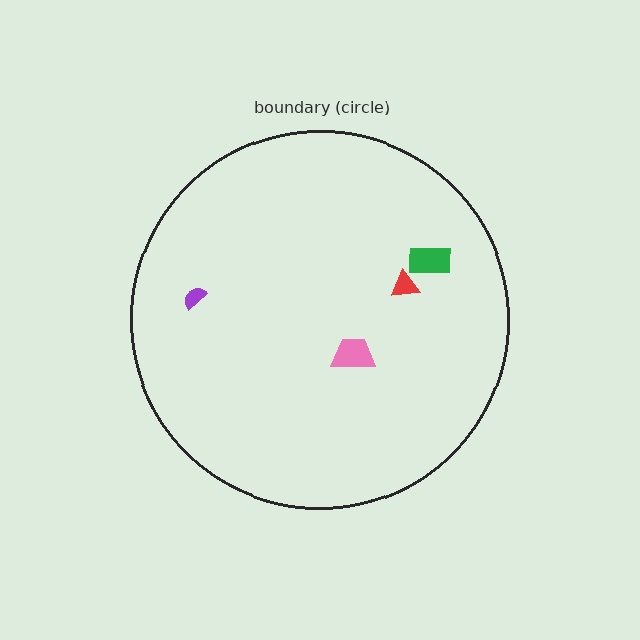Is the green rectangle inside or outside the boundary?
Inside.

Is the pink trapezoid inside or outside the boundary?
Inside.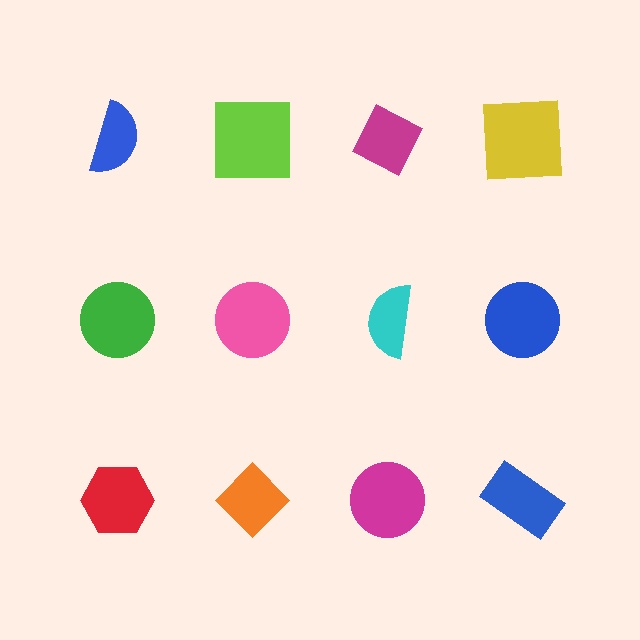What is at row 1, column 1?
A blue semicircle.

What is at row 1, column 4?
A yellow square.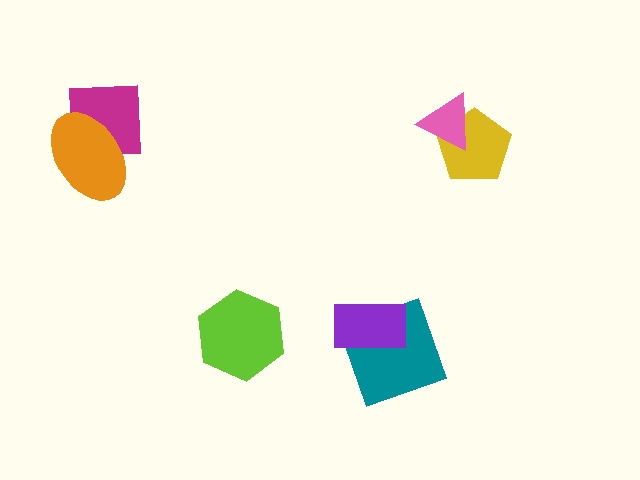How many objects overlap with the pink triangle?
1 object overlaps with the pink triangle.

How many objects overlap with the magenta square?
1 object overlaps with the magenta square.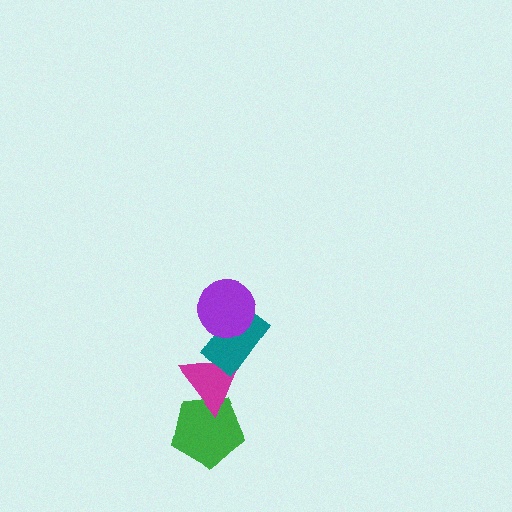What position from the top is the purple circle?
The purple circle is 1st from the top.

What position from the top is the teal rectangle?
The teal rectangle is 2nd from the top.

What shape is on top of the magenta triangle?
The teal rectangle is on top of the magenta triangle.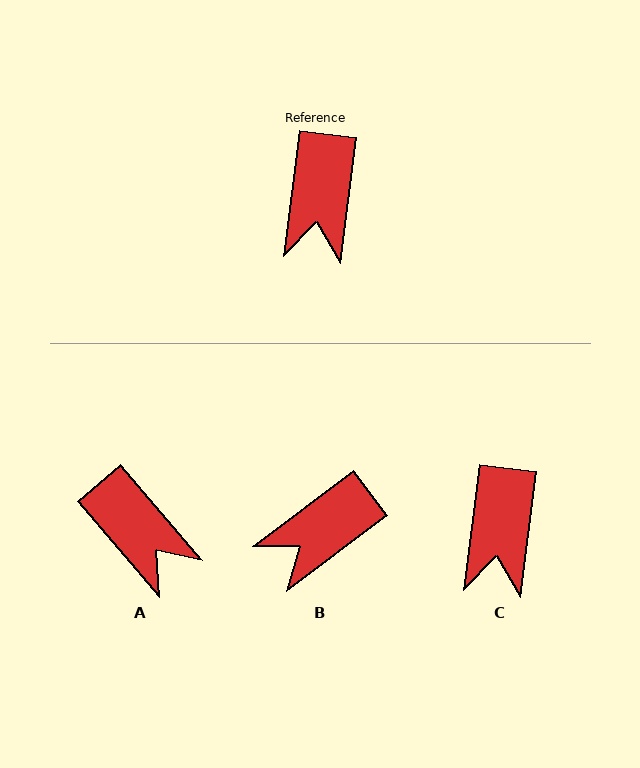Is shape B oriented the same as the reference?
No, it is off by about 46 degrees.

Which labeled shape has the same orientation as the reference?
C.